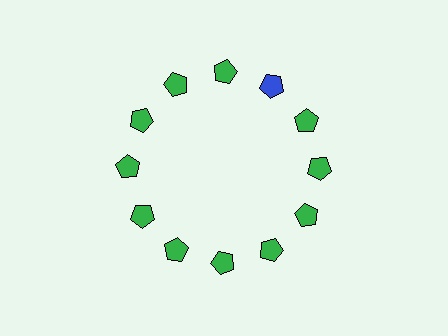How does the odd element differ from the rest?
It has a different color: blue instead of green.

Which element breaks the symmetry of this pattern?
The blue pentagon at roughly the 1 o'clock position breaks the symmetry. All other shapes are green pentagons.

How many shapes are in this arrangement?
There are 12 shapes arranged in a ring pattern.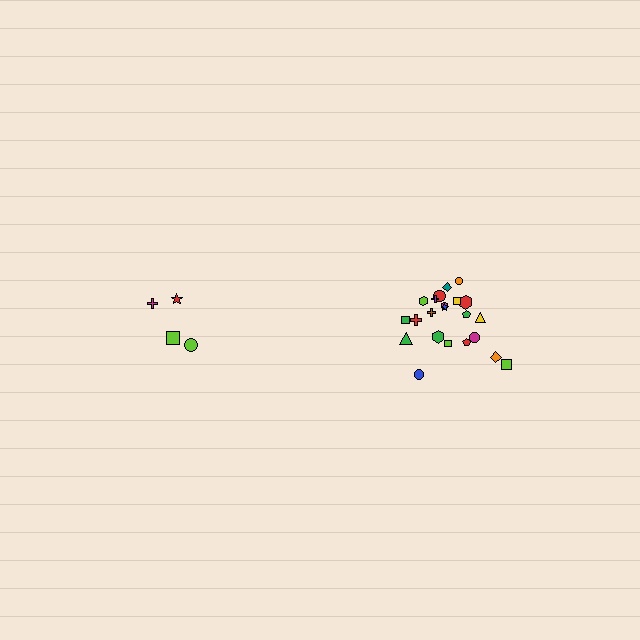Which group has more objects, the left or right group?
The right group.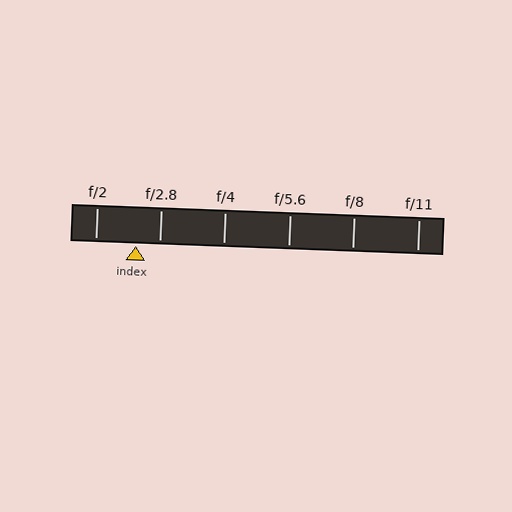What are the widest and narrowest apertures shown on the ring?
The widest aperture shown is f/2 and the narrowest is f/11.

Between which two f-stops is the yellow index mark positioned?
The index mark is between f/2 and f/2.8.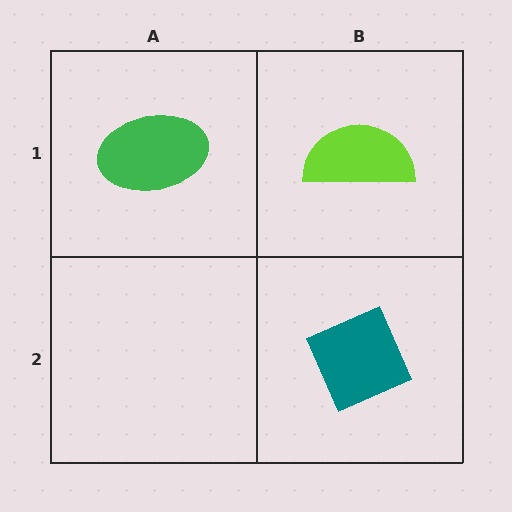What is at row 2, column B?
A teal diamond.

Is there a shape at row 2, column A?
No, that cell is empty.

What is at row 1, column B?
A lime semicircle.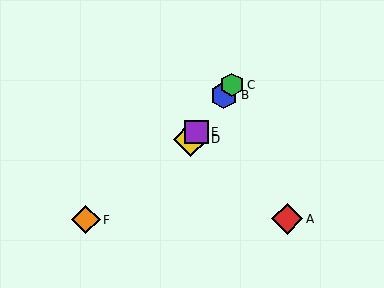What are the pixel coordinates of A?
Object A is at (287, 219).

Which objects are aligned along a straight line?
Objects B, C, D, E are aligned along a straight line.